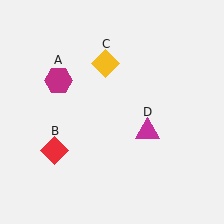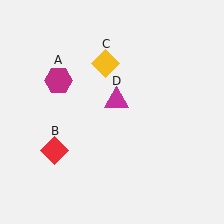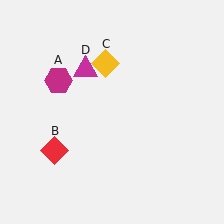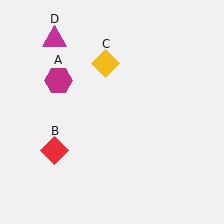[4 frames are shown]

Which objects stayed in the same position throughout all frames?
Magenta hexagon (object A) and red diamond (object B) and yellow diamond (object C) remained stationary.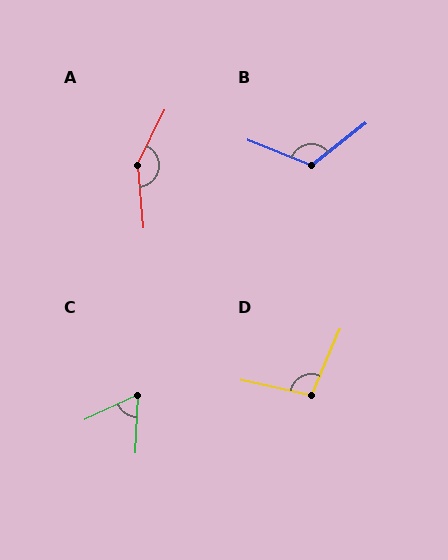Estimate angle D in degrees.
Approximately 101 degrees.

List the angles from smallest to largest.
C (62°), D (101°), B (120°), A (149°).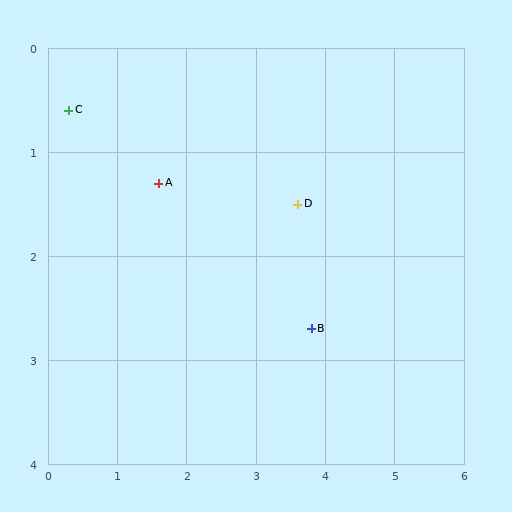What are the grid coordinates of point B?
Point B is at approximately (3.8, 2.7).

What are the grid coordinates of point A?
Point A is at approximately (1.6, 1.3).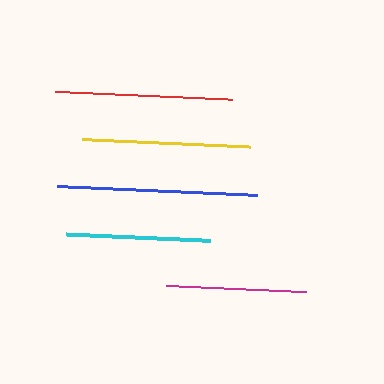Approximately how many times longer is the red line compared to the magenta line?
The red line is approximately 1.3 times the length of the magenta line.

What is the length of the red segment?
The red segment is approximately 177 pixels long.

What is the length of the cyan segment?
The cyan segment is approximately 144 pixels long.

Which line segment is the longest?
The blue line is the longest at approximately 200 pixels.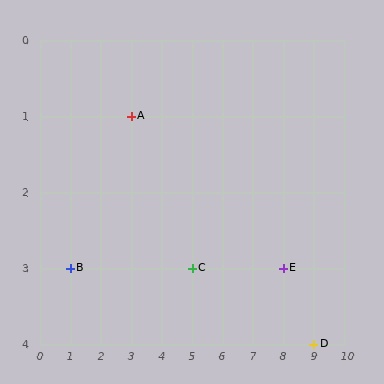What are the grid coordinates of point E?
Point E is at grid coordinates (8, 3).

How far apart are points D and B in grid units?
Points D and B are 8 columns and 1 row apart (about 8.1 grid units diagonally).